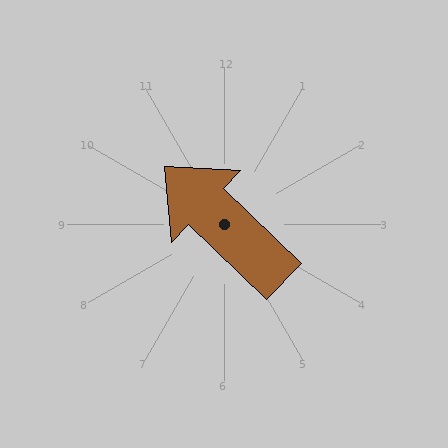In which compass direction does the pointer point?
Northwest.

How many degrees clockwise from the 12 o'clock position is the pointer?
Approximately 314 degrees.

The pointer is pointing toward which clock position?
Roughly 10 o'clock.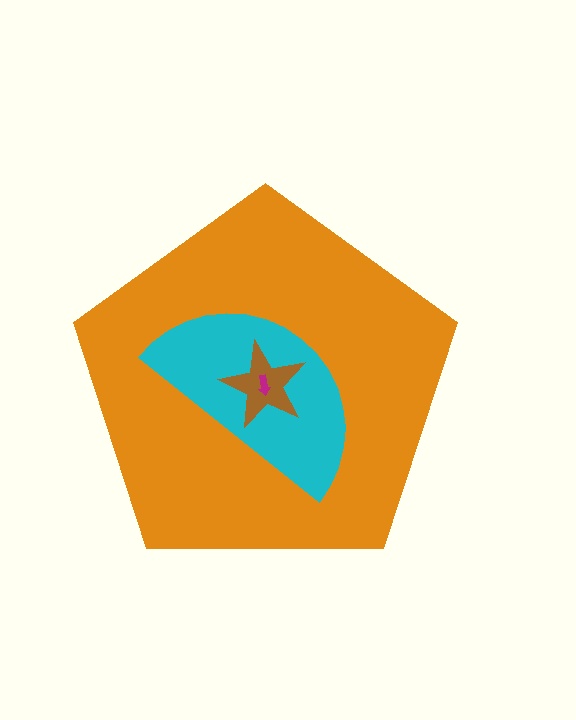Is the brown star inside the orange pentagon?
Yes.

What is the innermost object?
The magenta arrow.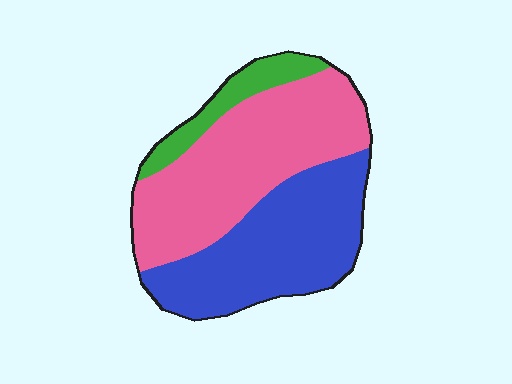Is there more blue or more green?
Blue.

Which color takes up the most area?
Pink, at roughly 50%.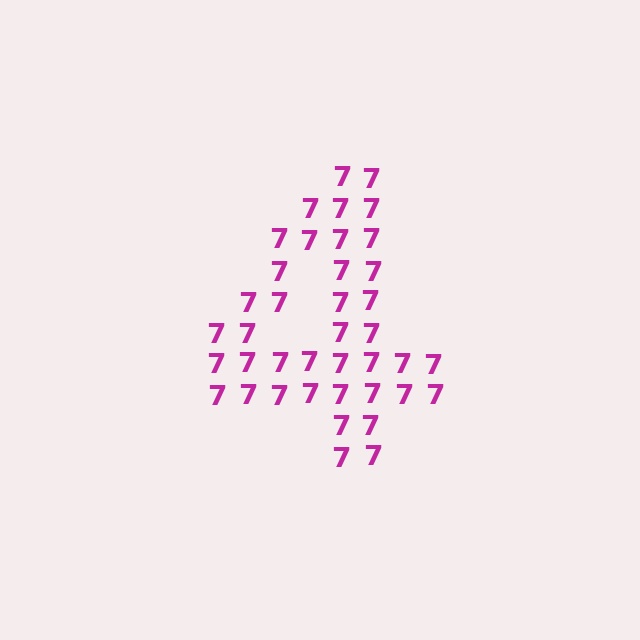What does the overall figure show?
The overall figure shows the digit 4.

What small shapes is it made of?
It is made of small digit 7's.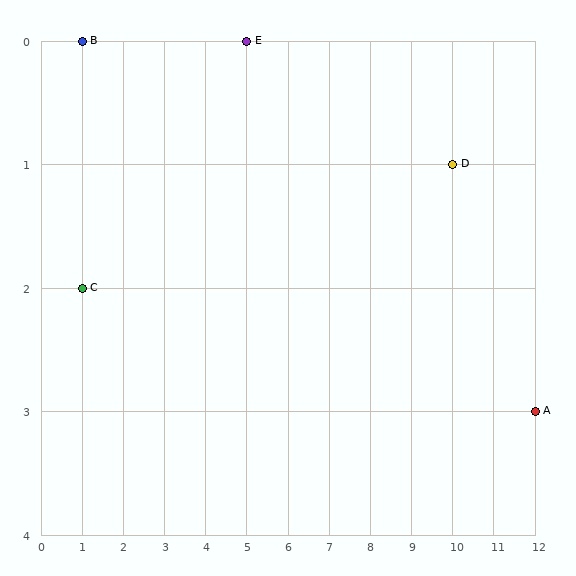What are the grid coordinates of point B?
Point B is at grid coordinates (1, 0).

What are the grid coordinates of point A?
Point A is at grid coordinates (12, 3).